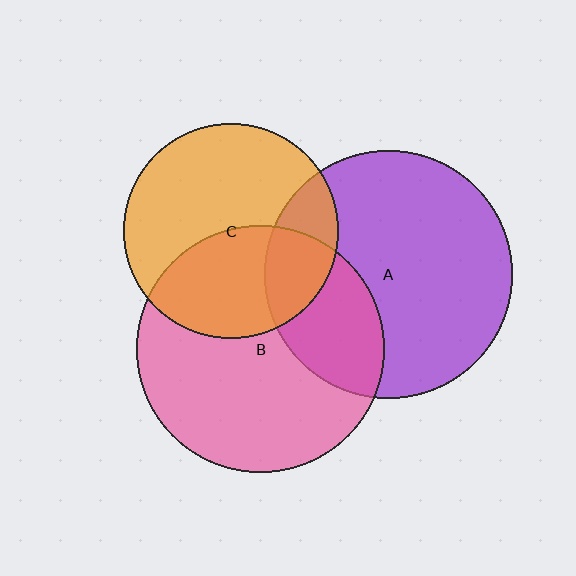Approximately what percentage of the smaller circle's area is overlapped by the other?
Approximately 20%.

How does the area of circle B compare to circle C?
Approximately 1.3 times.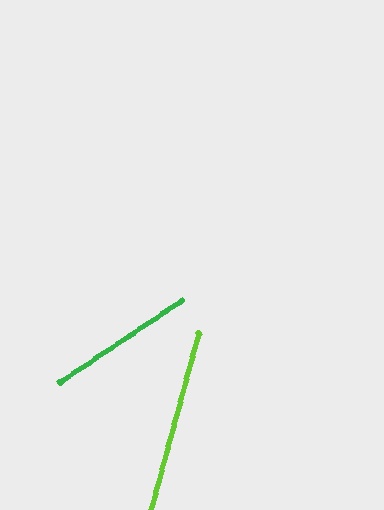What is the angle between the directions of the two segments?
Approximately 41 degrees.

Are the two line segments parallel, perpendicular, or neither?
Neither parallel nor perpendicular — they differ by about 41°.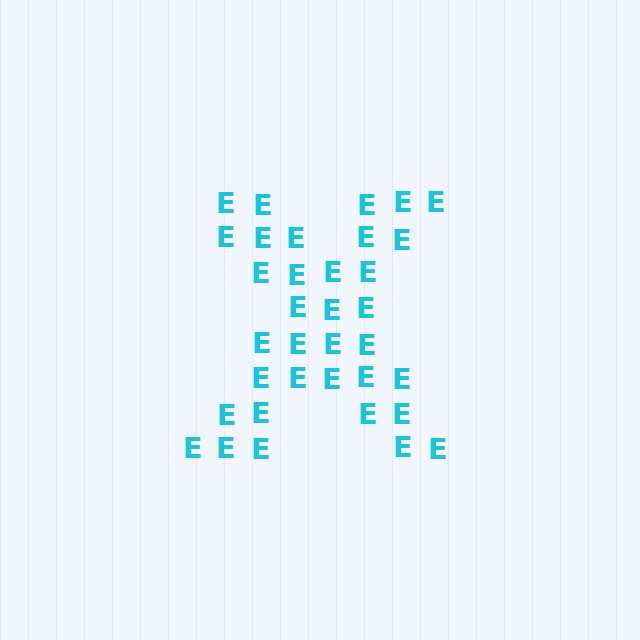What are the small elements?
The small elements are letter E's.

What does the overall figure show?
The overall figure shows the letter X.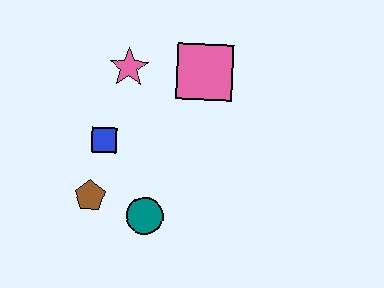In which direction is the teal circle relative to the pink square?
The teal circle is below the pink square.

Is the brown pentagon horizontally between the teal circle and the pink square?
No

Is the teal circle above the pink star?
No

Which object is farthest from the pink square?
The brown pentagon is farthest from the pink square.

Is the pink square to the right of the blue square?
Yes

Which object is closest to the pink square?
The pink star is closest to the pink square.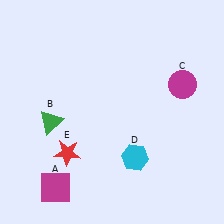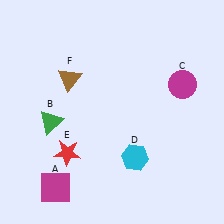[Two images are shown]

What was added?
A brown triangle (F) was added in Image 2.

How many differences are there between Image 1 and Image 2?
There is 1 difference between the two images.